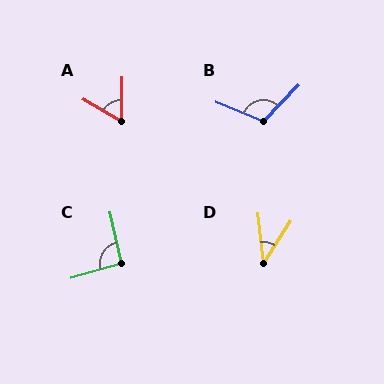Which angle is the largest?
B, at approximately 112 degrees.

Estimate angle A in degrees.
Approximately 62 degrees.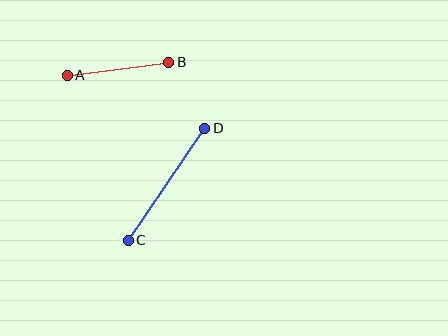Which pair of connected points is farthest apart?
Points C and D are farthest apart.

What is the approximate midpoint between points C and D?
The midpoint is at approximately (166, 184) pixels.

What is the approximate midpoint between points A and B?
The midpoint is at approximately (118, 69) pixels.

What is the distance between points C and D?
The distance is approximately 135 pixels.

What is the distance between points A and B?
The distance is approximately 102 pixels.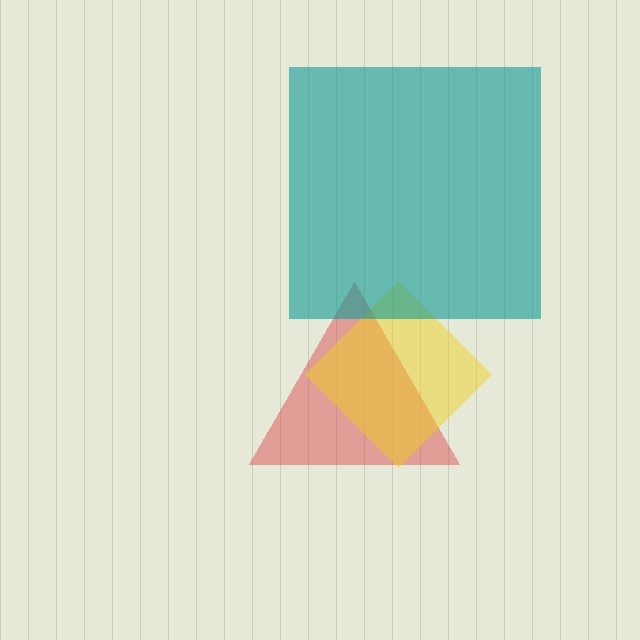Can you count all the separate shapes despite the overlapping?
Yes, there are 3 separate shapes.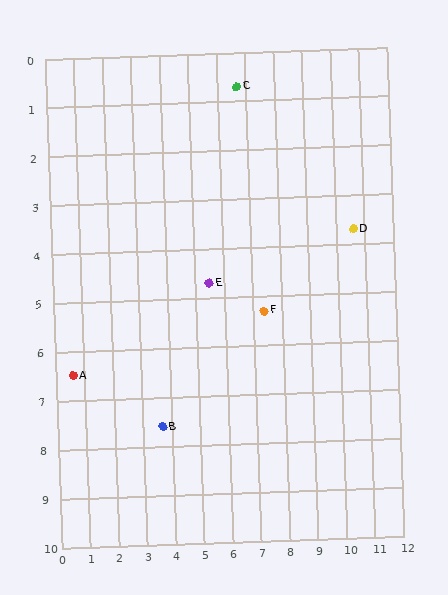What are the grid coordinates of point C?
Point C is at approximately (6.7, 0.7).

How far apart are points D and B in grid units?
Points D and B are about 7.9 grid units apart.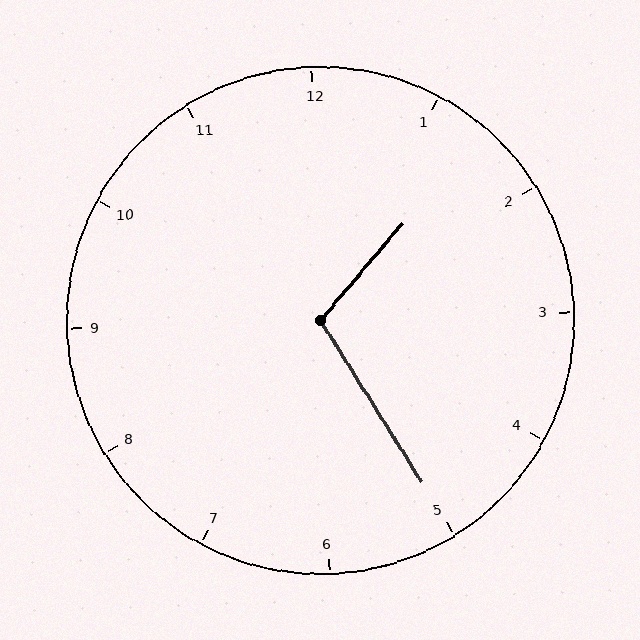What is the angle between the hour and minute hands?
Approximately 108 degrees.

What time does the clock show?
1:25.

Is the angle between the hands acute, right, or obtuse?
It is obtuse.